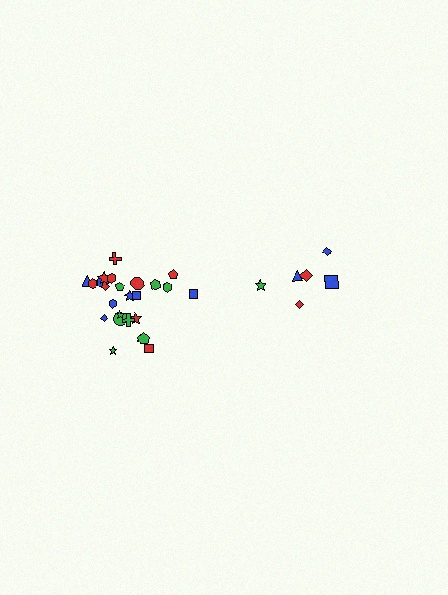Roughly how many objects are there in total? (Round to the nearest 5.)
Roughly 30 objects in total.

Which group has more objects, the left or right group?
The left group.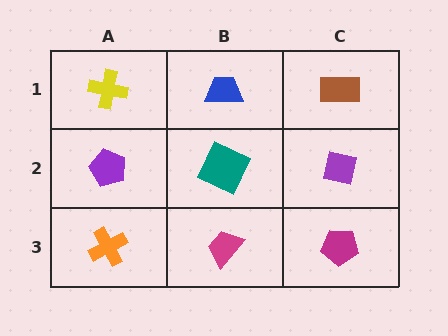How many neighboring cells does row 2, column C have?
3.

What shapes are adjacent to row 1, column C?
A purple square (row 2, column C), a blue trapezoid (row 1, column B).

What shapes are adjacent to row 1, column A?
A purple pentagon (row 2, column A), a blue trapezoid (row 1, column B).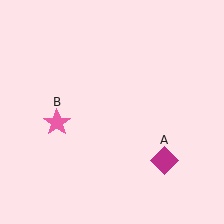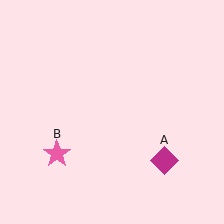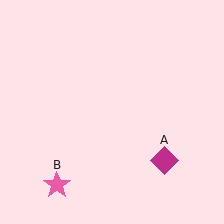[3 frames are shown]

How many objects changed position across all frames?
1 object changed position: pink star (object B).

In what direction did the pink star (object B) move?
The pink star (object B) moved down.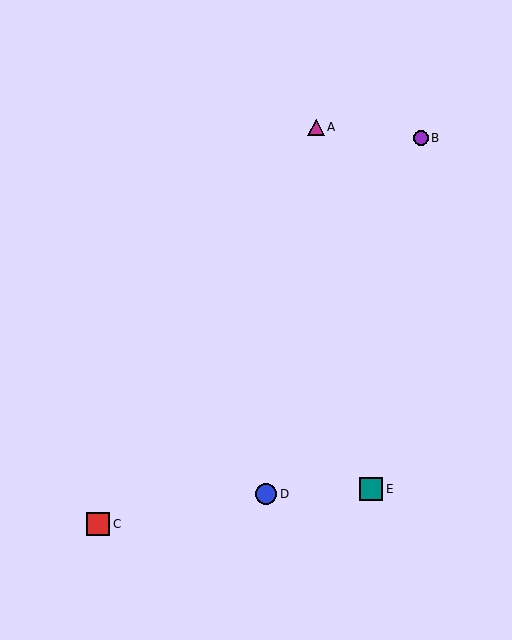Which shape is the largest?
The teal square (labeled E) is the largest.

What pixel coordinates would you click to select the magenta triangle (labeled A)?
Click at (316, 127) to select the magenta triangle A.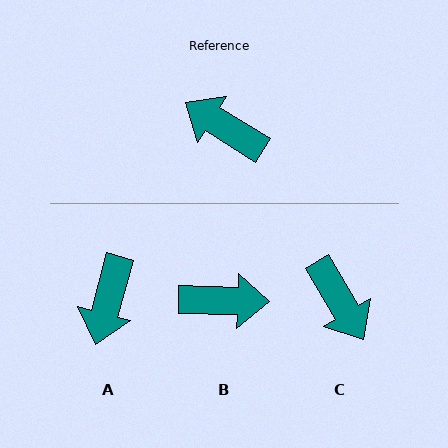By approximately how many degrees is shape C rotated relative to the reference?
Approximately 152 degrees counter-clockwise.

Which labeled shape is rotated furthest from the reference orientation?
C, about 152 degrees away.